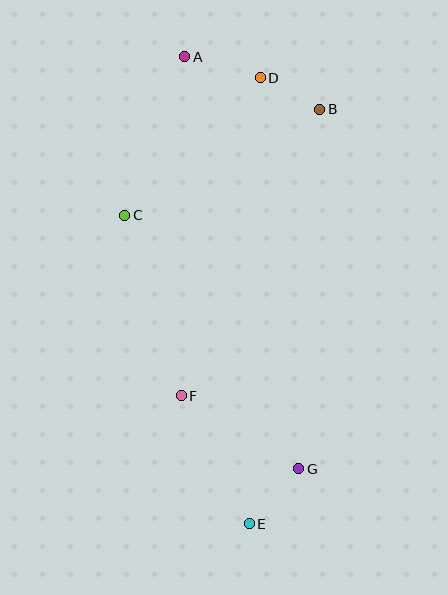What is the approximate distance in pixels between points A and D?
The distance between A and D is approximately 78 pixels.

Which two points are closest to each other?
Points B and D are closest to each other.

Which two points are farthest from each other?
Points A and E are farthest from each other.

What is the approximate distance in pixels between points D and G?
The distance between D and G is approximately 393 pixels.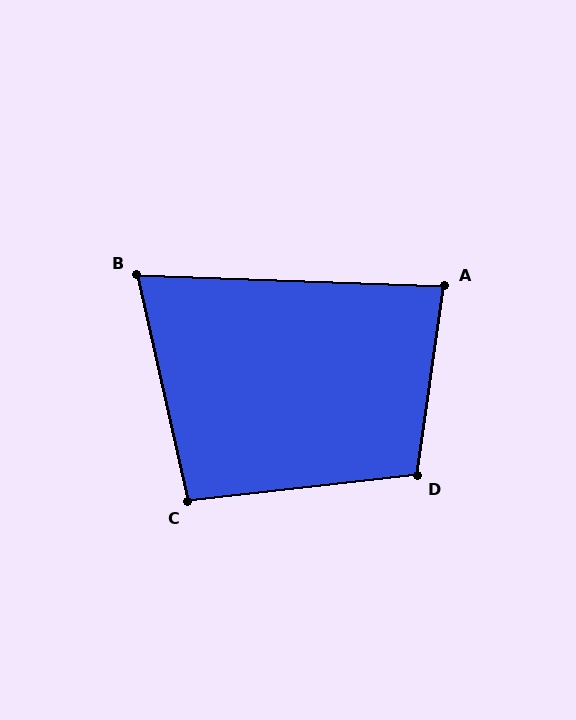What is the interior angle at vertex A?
Approximately 84 degrees (acute).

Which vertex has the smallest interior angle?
B, at approximately 75 degrees.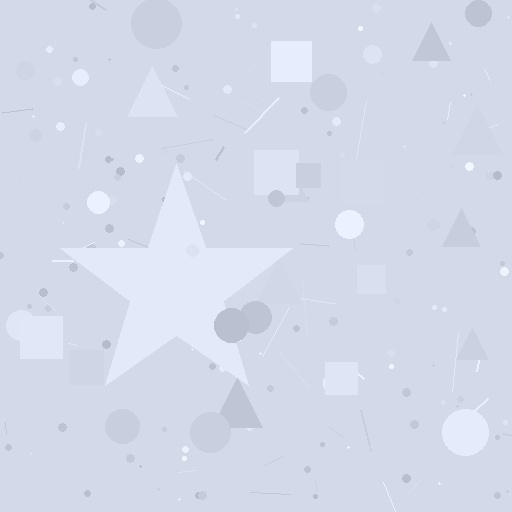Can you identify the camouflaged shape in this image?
The camouflaged shape is a star.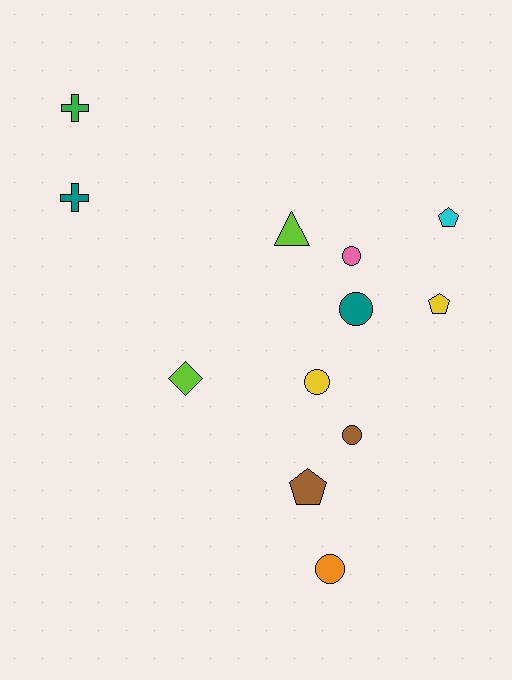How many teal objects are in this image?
There are 2 teal objects.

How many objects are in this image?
There are 12 objects.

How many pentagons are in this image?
There are 3 pentagons.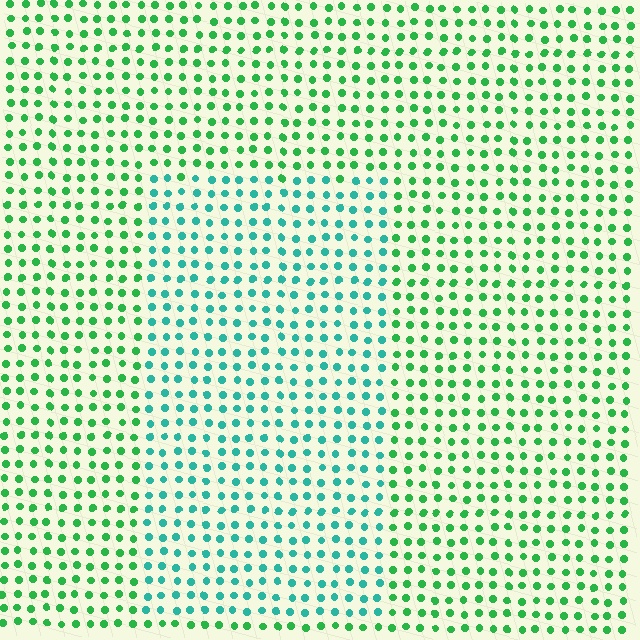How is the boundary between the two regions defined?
The boundary is defined purely by a slight shift in hue (about 38 degrees). Spacing, size, and orientation are identical on both sides.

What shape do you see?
I see a rectangle.